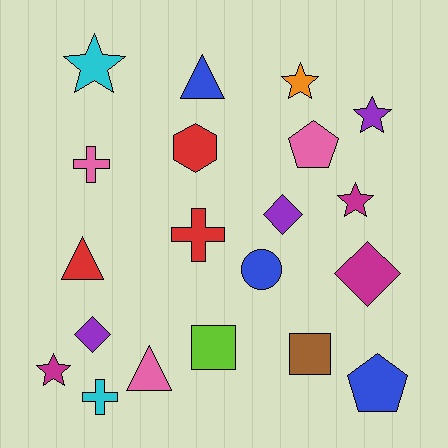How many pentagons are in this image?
There are 2 pentagons.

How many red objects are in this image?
There are 3 red objects.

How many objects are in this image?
There are 20 objects.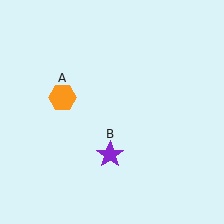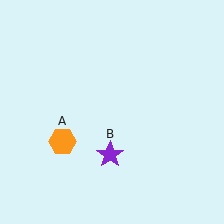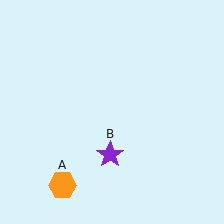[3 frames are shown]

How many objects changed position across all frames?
1 object changed position: orange hexagon (object A).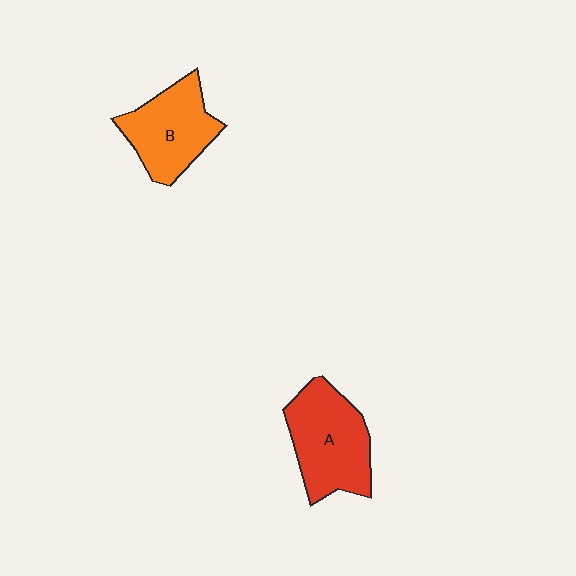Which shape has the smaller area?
Shape B (orange).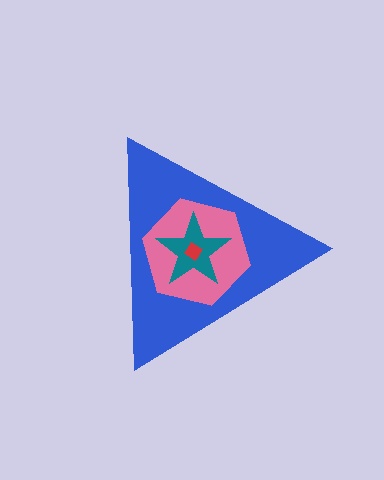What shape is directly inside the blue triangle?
The pink hexagon.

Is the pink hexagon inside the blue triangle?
Yes.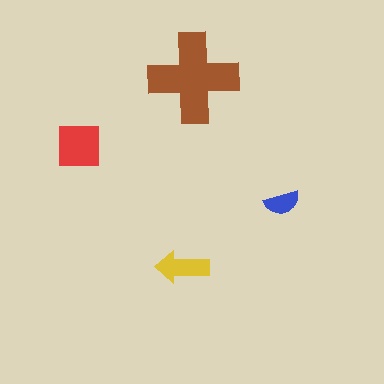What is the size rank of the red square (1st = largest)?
2nd.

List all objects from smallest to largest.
The blue semicircle, the yellow arrow, the red square, the brown cross.